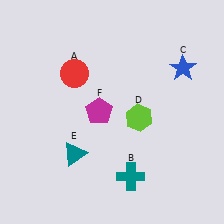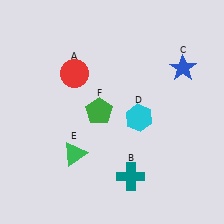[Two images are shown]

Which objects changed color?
D changed from lime to cyan. E changed from teal to green. F changed from magenta to green.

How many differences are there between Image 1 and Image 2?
There are 3 differences between the two images.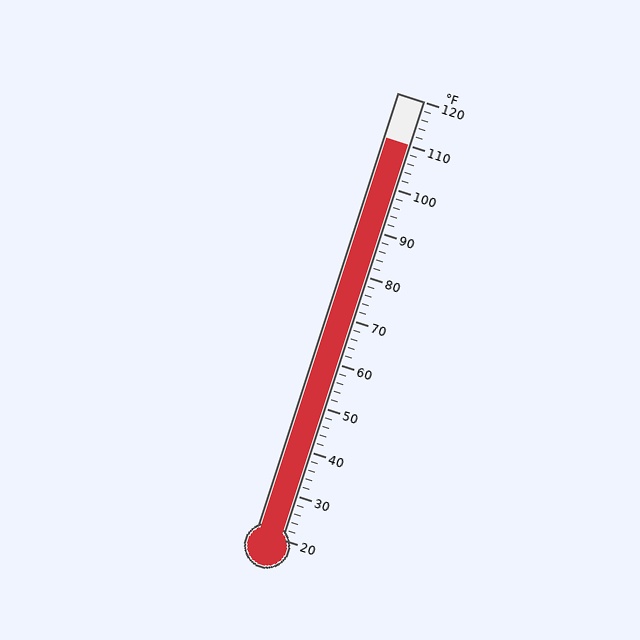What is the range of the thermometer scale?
The thermometer scale ranges from 20°F to 120°F.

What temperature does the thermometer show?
The thermometer shows approximately 110°F.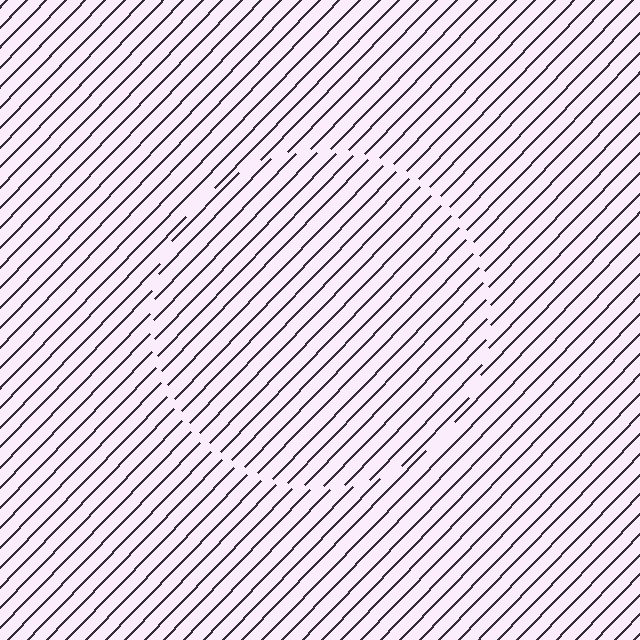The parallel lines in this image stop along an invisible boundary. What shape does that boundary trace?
An illusory circle. The interior of the shape contains the same grating, shifted by half a period — the contour is defined by the phase discontinuity where line-ends from the inner and outer gratings abut.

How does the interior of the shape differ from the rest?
The interior of the shape contains the same grating, shifted by half a period — the contour is defined by the phase discontinuity where line-ends from the inner and outer gratings abut.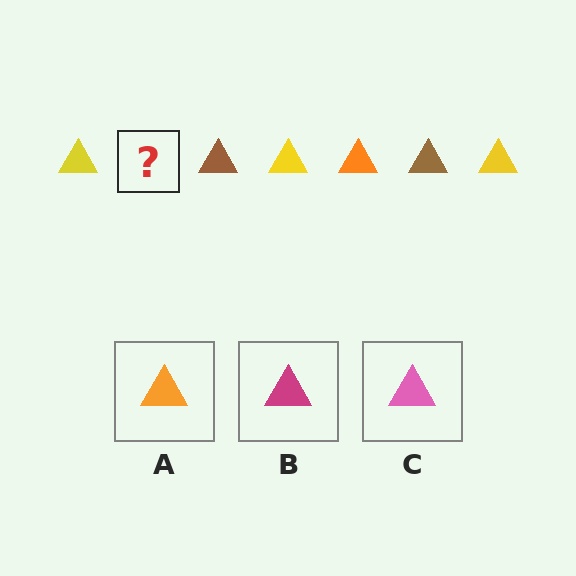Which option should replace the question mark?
Option A.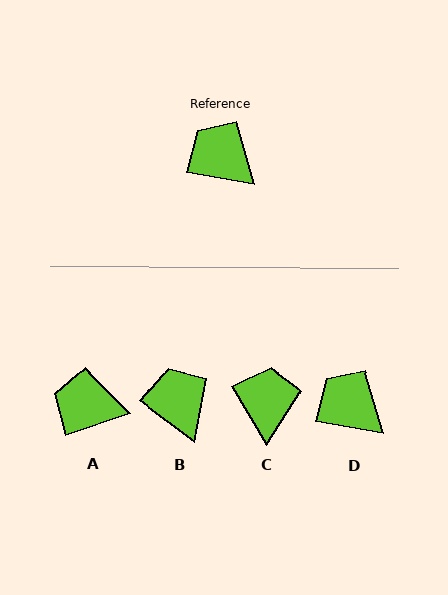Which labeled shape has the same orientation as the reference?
D.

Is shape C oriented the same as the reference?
No, it is off by about 49 degrees.